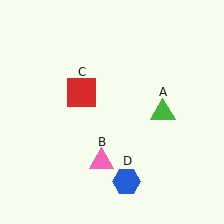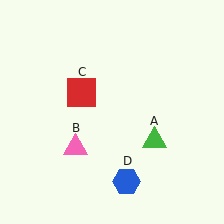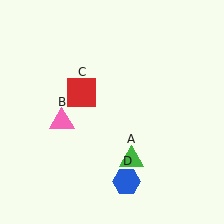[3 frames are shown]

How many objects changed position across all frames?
2 objects changed position: green triangle (object A), pink triangle (object B).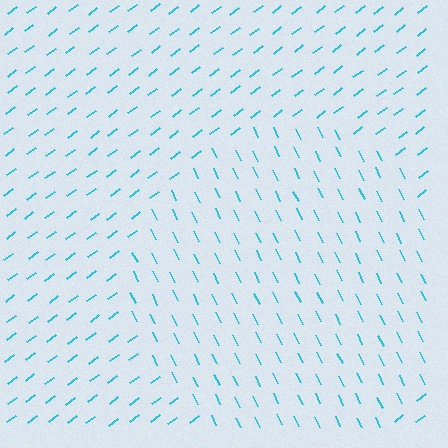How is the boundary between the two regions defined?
The boundary is defined purely by a change in line orientation (approximately 80 degrees difference). All lines are the same color and thickness.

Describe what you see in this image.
The image is filled with small cyan line segments. A circle region in the image has lines oriented differently from the surrounding lines, creating a visible texture boundary.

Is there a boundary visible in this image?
Yes, there is a texture boundary formed by a change in line orientation.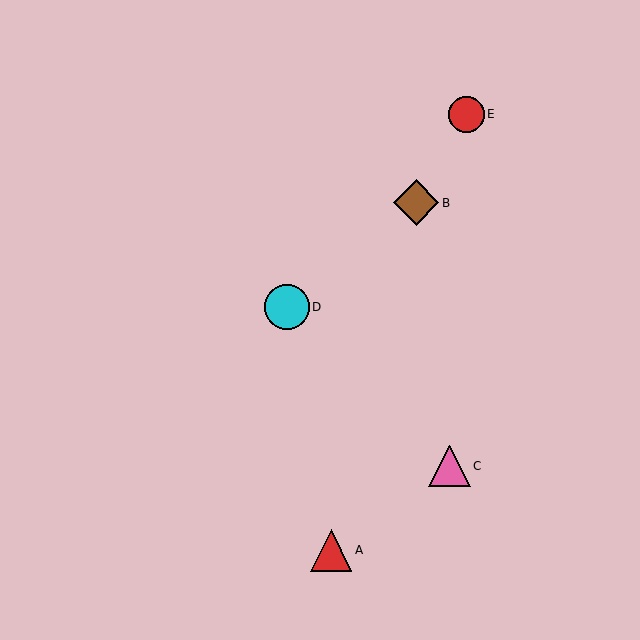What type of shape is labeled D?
Shape D is a cyan circle.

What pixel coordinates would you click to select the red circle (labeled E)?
Click at (466, 114) to select the red circle E.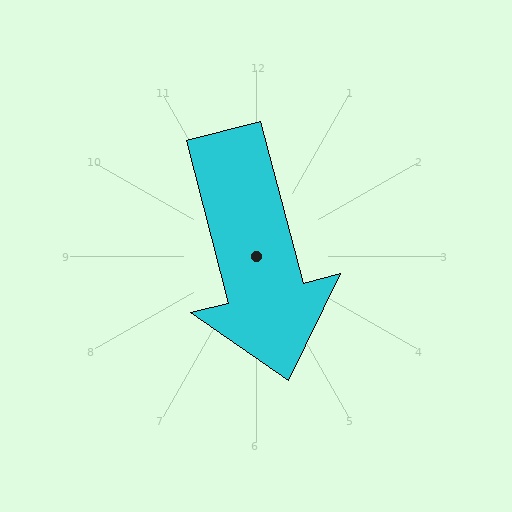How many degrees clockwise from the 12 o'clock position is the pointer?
Approximately 165 degrees.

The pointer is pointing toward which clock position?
Roughly 6 o'clock.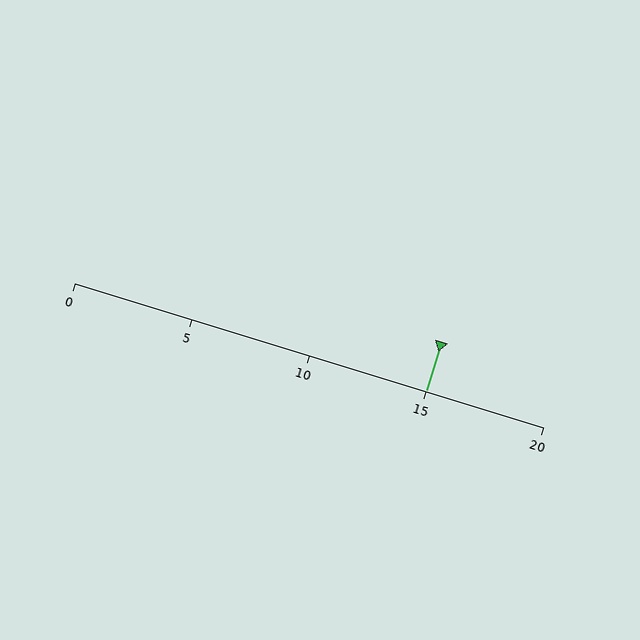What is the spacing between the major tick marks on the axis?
The major ticks are spaced 5 apart.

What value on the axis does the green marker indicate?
The marker indicates approximately 15.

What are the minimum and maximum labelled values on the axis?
The axis runs from 0 to 20.